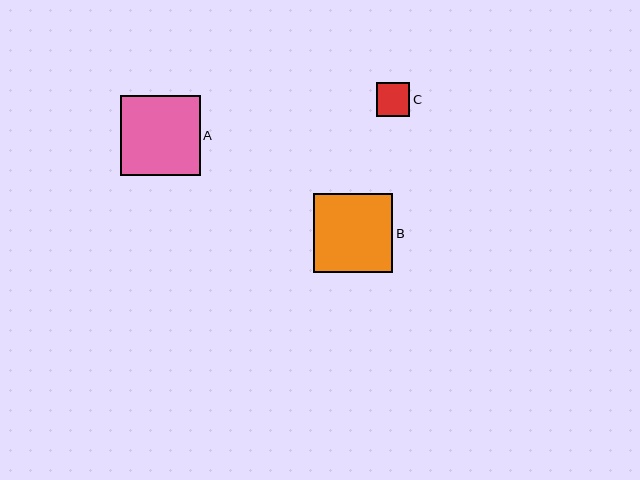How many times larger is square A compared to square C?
Square A is approximately 2.4 times the size of square C.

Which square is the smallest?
Square C is the smallest with a size of approximately 33 pixels.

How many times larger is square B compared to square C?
Square B is approximately 2.4 times the size of square C.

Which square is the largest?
Square A is the largest with a size of approximately 80 pixels.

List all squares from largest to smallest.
From largest to smallest: A, B, C.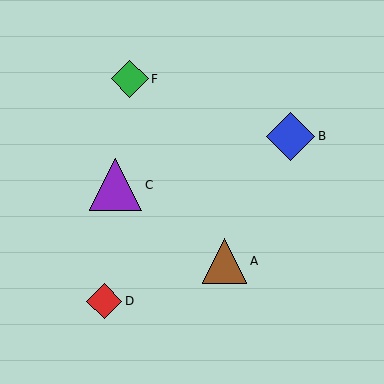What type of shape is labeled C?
Shape C is a purple triangle.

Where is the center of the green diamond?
The center of the green diamond is at (130, 79).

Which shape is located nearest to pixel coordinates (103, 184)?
The purple triangle (labeled C) at (116, 185) is nearest to that location.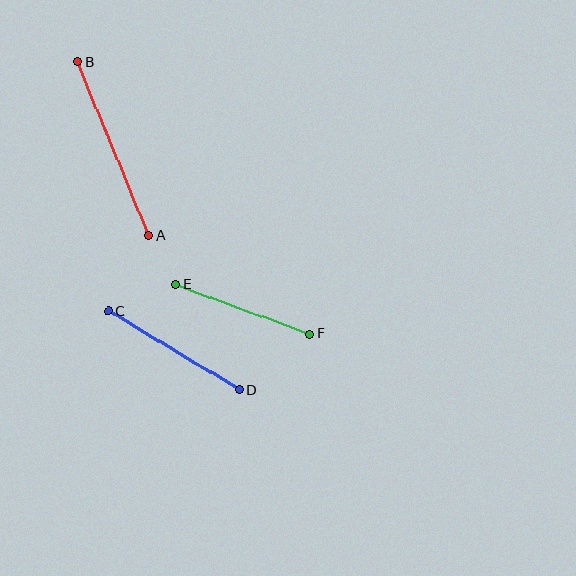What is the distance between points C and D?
The distance is approximately 152 pixels.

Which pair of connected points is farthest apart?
Points A and B are farthest apart.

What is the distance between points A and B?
The distance is approximately 188 pixels.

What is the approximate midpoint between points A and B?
The midpoint is at approximately (113, 149) pixels.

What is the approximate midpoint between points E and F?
The midpoint is at approximately (243, 309) pixels.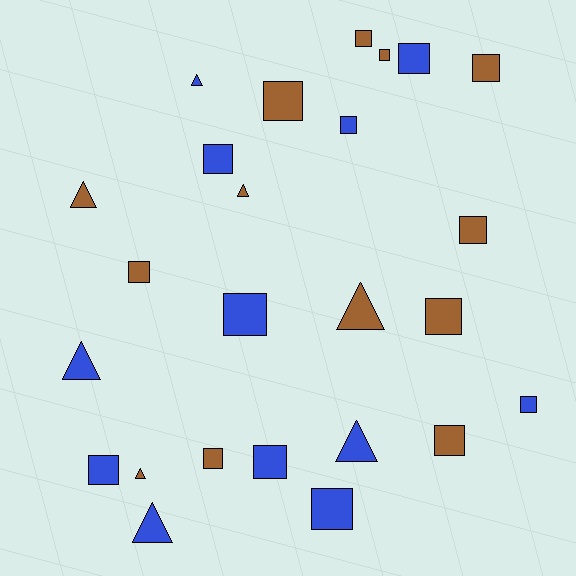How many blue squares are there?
There are 8 blue squares.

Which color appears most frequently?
Brown, with 13 objects.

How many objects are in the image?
There are 25 objects.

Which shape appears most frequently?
Square, with 17 objects.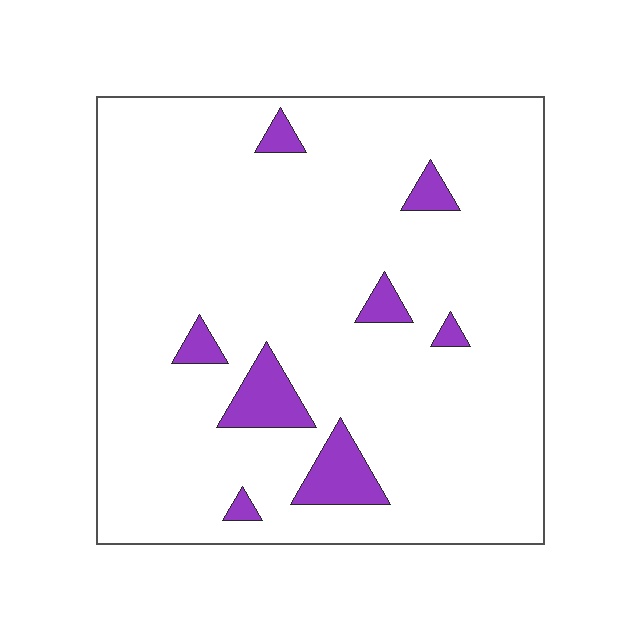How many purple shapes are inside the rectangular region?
8.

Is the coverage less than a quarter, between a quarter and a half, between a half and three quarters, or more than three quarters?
Less than a quarter.